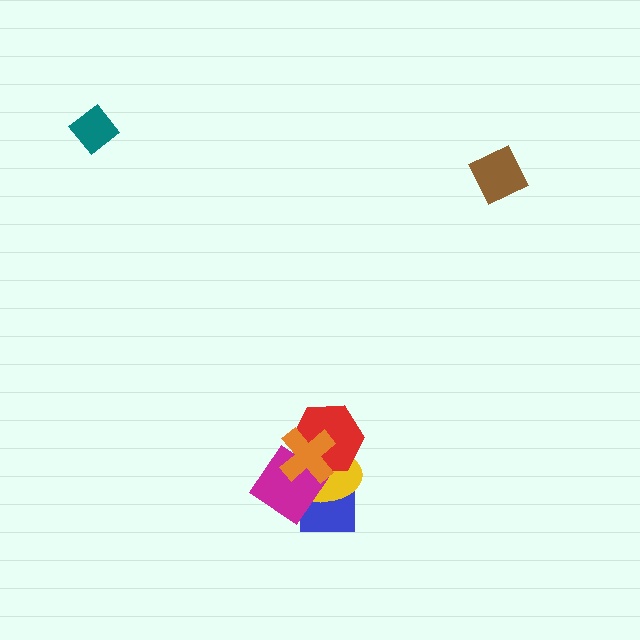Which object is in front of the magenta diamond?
The orange cross is in front of the magenta diamond.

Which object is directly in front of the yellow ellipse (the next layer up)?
The red hexagon is directly in front of the yellow ellipse.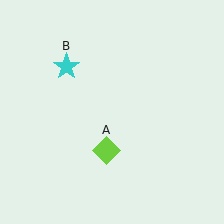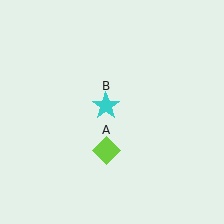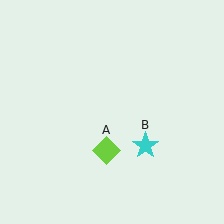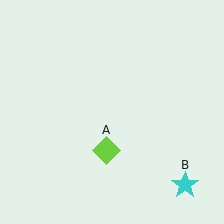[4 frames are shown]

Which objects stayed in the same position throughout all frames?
Lime diamond (object A) remained stationary.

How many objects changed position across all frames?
1 object changed position: cyan star (object B).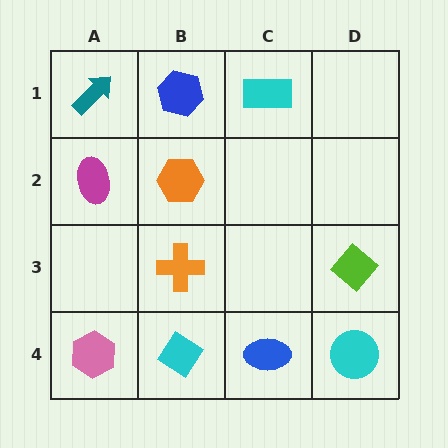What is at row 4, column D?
A cyan circle.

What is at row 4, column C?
A blue ellipse.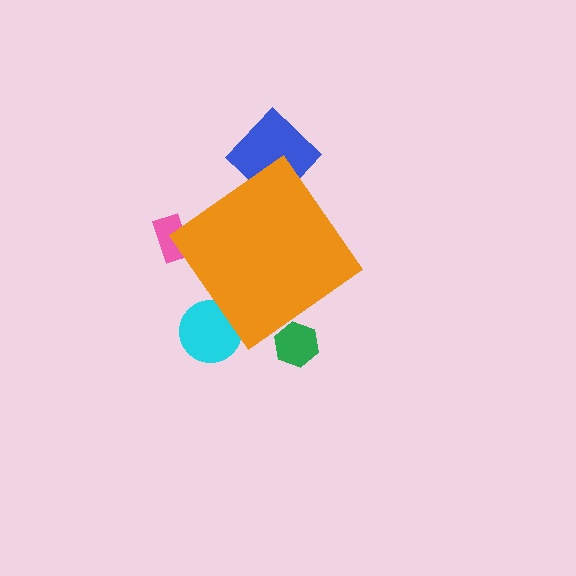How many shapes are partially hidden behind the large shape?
4 shapes are partially hidden.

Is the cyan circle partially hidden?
Yes, the cyan circle is partially hidden behind the orange diamond.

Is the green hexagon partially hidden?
Yes, the green hexagon is partially hidden behind the orange diamond.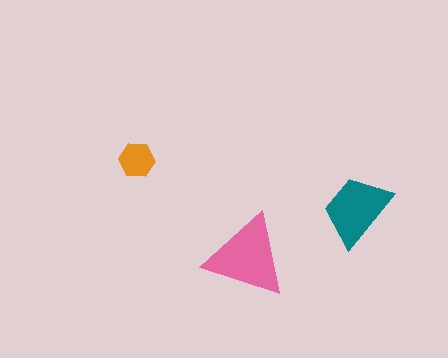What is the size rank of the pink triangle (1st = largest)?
1st.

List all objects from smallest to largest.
The orange hexagon, the teal trapezoid, the pink triangle.